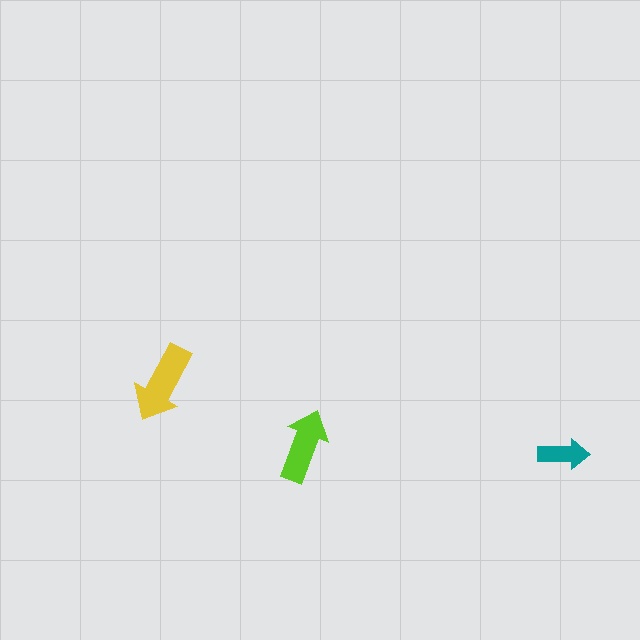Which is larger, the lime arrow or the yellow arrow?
The yellow one.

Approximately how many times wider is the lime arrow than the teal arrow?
About 1.5 times wider.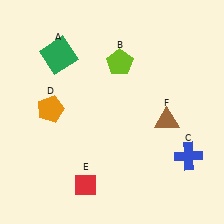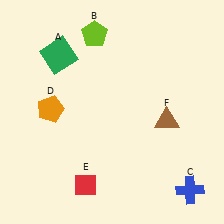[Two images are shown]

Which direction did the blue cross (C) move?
The blue cross (C) moved down.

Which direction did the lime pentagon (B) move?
The lime pentagon (B) moved up.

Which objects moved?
The objects that moved are: the lime pentagon (B), the blue cross (C).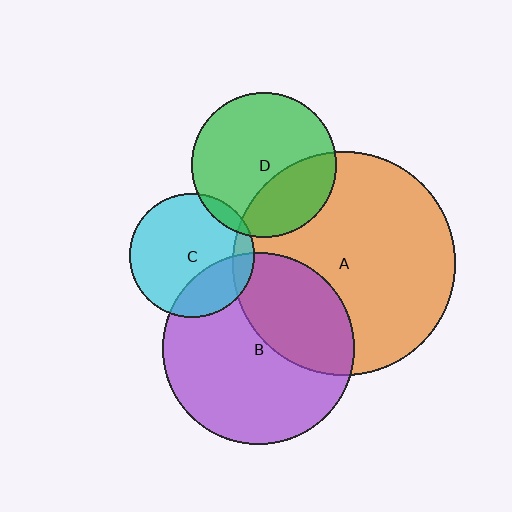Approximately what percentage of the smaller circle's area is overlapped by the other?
Approximately 5%.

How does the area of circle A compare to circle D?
Approximately 2.4 times.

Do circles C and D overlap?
Yes.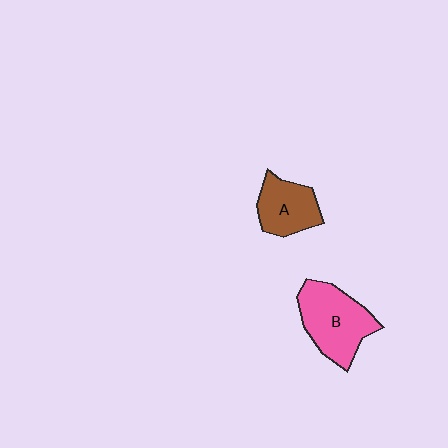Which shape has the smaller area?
Shape A (brown).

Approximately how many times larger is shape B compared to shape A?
Approximately 1.5 times.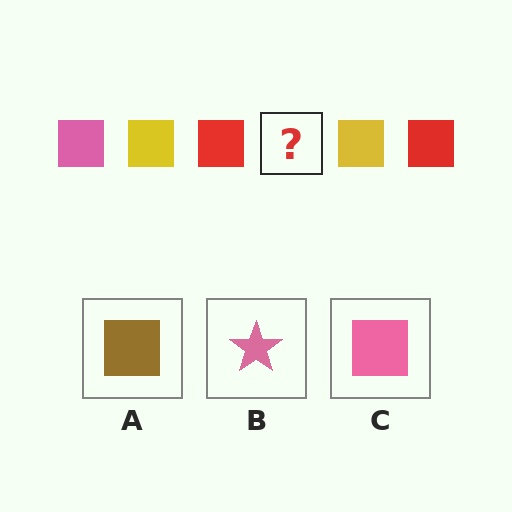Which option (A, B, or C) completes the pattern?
C.